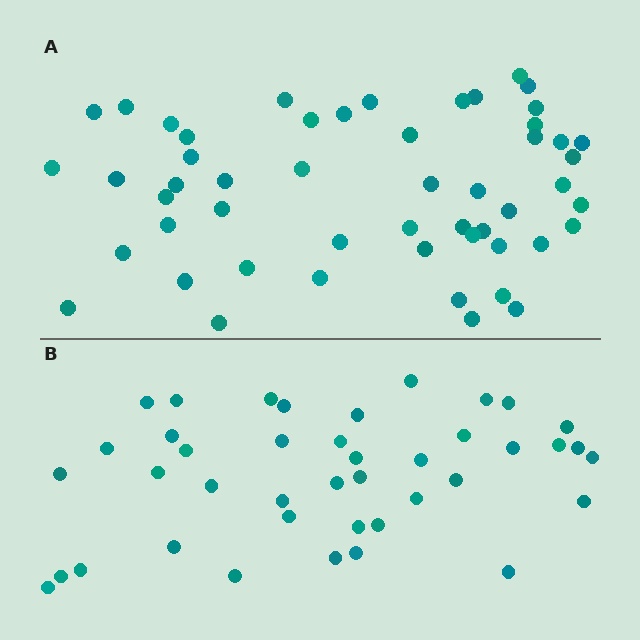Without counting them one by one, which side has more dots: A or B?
Region A (the top region) has more dots.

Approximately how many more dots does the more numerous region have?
Region A has roughly 12 or so more dots than region B.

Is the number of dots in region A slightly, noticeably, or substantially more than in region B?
Region A has noticeably more, but not dramatically so. The ratio is roughly 1.3 to 1.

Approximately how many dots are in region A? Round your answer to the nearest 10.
About 50 dots. (The exact count is 52, which rounds to 50.)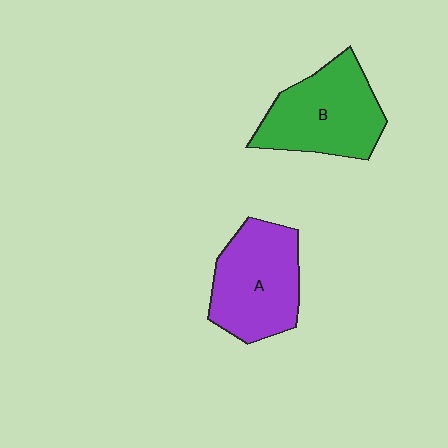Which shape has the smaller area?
Shape A (purple).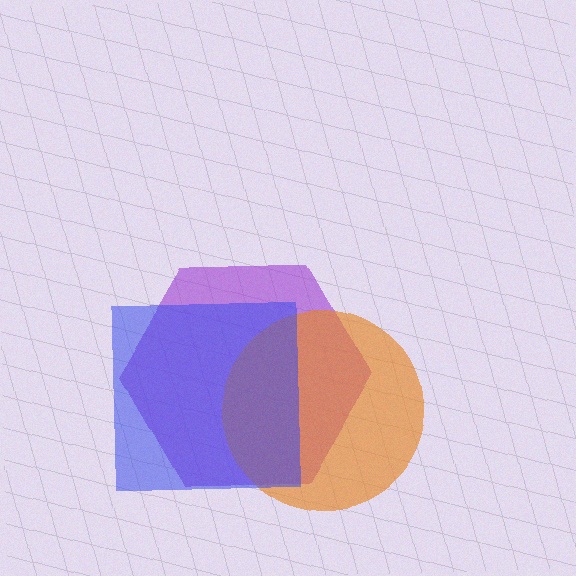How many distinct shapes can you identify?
There are 3 distinct shapes: a purple hexagon, an orange circle, a blue square.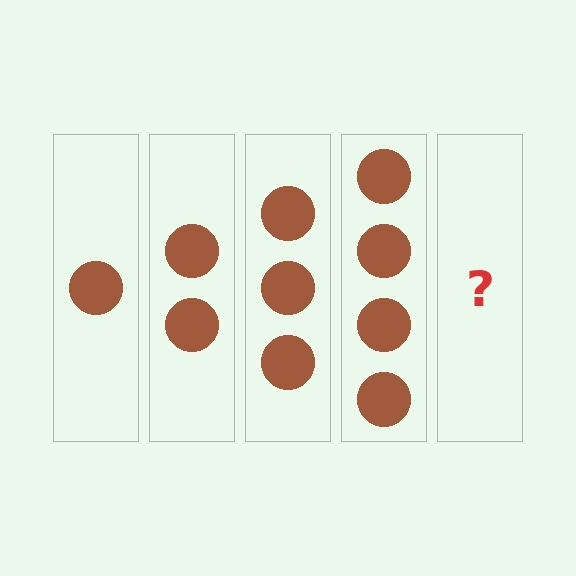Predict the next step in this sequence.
The next step is 5 circles.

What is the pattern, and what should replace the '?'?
The pattern is that each step adds one more circle. The '?' should be 5 circles.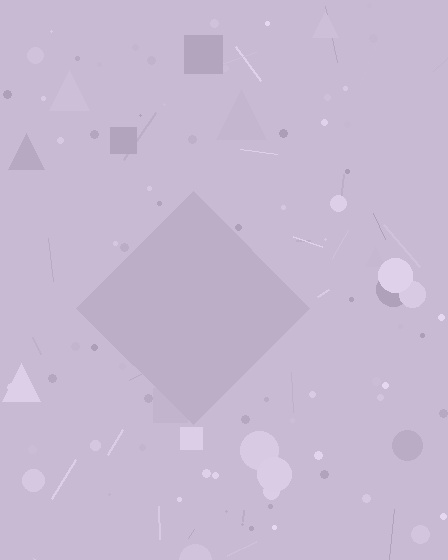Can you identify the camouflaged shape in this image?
The camouflaged shape is a diamond.